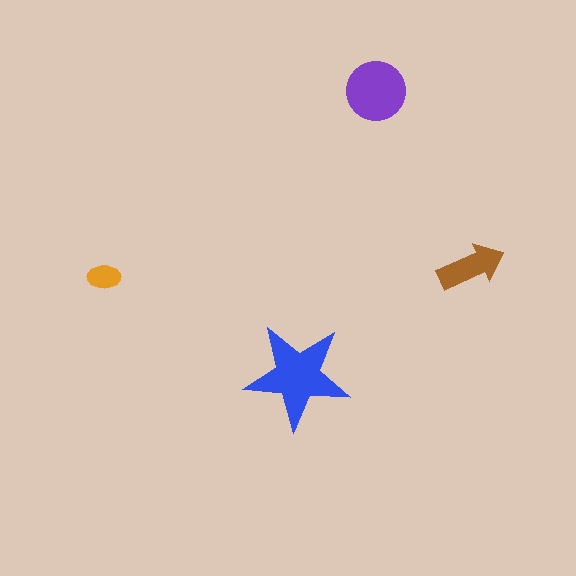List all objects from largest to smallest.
The blue star, the purple circle, the brown arrow, the orange ellipse.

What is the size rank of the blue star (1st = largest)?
1st.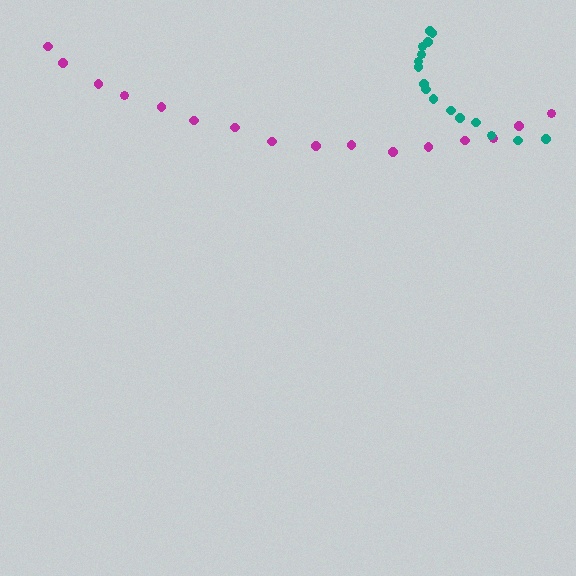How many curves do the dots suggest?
There are 2 distinct paths.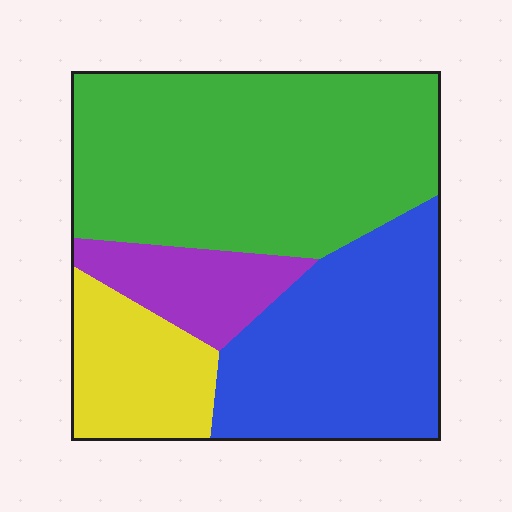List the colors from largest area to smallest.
From largest to smallest: green, blue, yellow, purple.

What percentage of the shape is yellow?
Yellow takes up about one eighth (1/8) of the shape.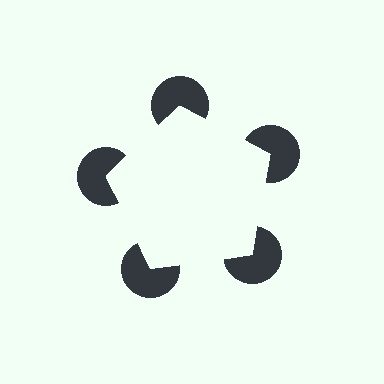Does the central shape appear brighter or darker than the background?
It typically appears slightly brighter than the background, even though no actual brightness change is drawn.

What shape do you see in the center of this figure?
An illusory pentagon — its edges are inferred from the aligned wedge cuts in the pac-man discs, not physically drawn.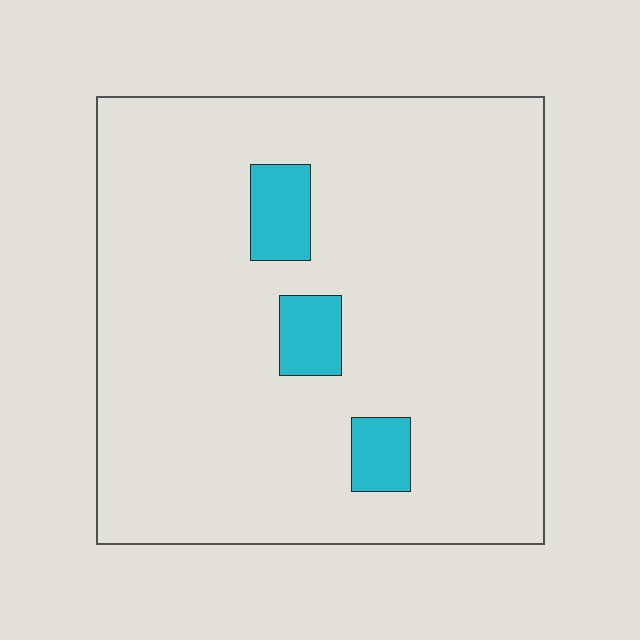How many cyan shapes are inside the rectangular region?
3.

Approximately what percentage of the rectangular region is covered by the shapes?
Approximately 10%.